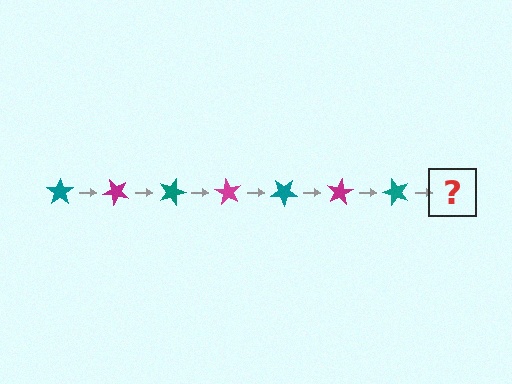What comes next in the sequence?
The next element should be a magenta star, rotated 315 degrees from the start.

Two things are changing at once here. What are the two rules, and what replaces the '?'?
The two rules are that it rotates 45 degrees each step and the color cycles through teal and magenta. The '?' should be a magenta star, rotated 315 degrees from the start.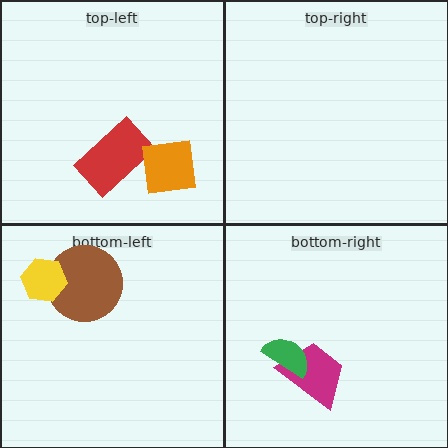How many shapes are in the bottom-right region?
2.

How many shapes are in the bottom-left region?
2.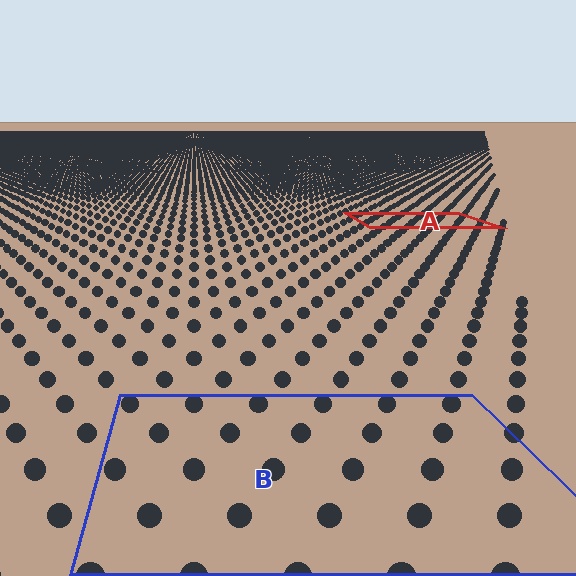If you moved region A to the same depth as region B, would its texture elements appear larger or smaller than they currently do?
They would appear larger. At a closer depth, the same texture elements are projected at a bigger on-screen size.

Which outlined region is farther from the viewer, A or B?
Region A is farther from the viewer — the texture elements inside it appear smaller and more densely packed.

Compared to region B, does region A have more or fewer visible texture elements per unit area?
Region A has more texture elements per unit area — they are packed more densely because it is farther away.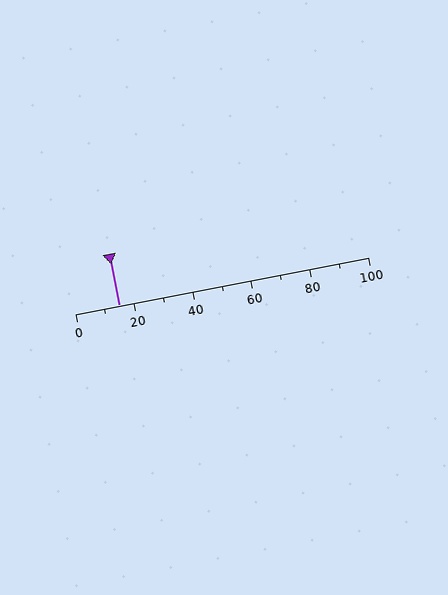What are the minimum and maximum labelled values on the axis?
The axis runs from 0 to 100.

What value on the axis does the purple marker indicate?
The marker indicates approximately 15.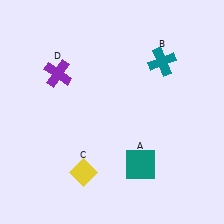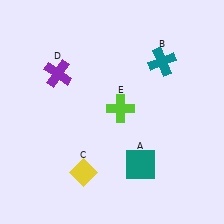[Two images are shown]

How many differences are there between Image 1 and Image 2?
There is 1 difference between the two images.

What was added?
A lime cross (E) was added in Image 2.